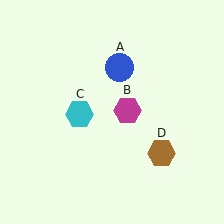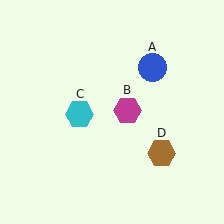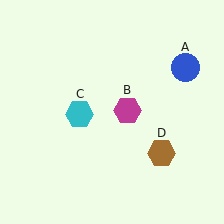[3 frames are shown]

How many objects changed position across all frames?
1 object changed position: blue circle (object A).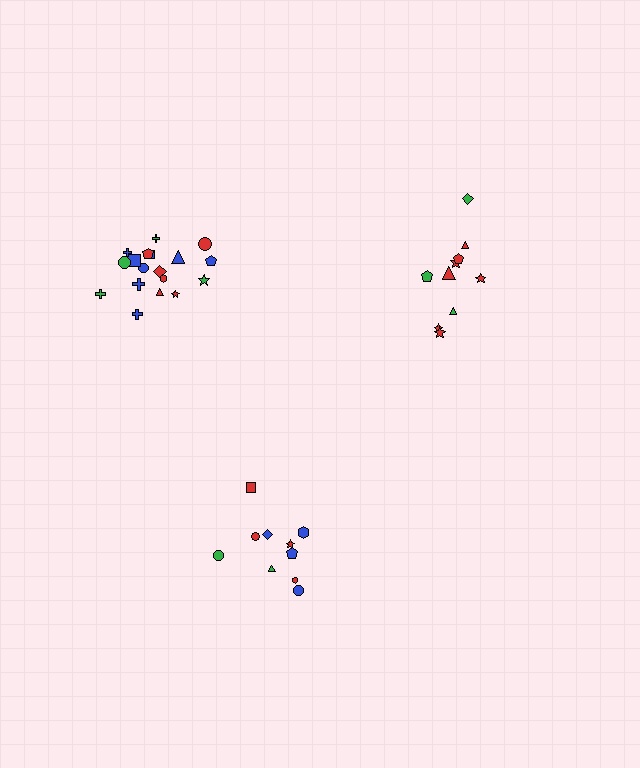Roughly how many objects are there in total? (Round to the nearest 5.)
Roughly 40 objects in total.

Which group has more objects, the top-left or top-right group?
The top-left group.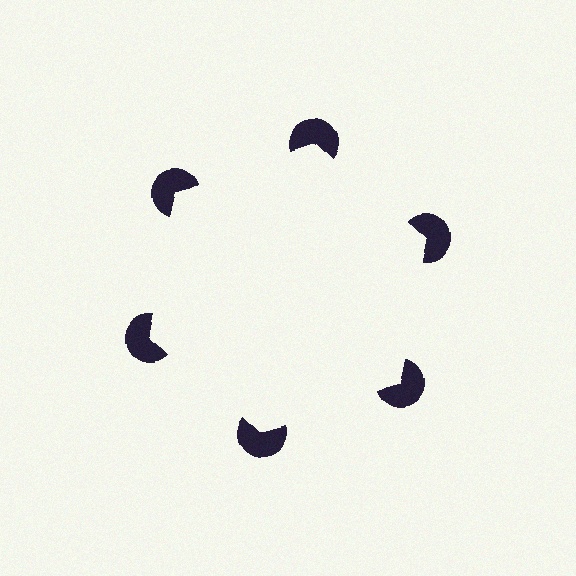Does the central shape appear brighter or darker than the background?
It typically appears slightly brighter than the background, even though no actual brightness change is drawn.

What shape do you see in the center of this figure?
An illusory hexagon — its edges are inferred from the aligned wedge cuts in the pac-man discs, not physically drawn.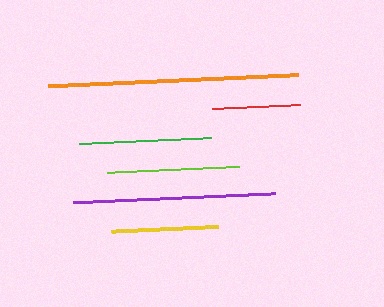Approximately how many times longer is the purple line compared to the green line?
The purple line is approximately 1.5 times the length of the green line.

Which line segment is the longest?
The orange line is the longest at approximately 250 pixels.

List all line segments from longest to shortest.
From longest to shortest: orange, purple, green, lime, yellow, red.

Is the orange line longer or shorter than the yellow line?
The orange line is longer than the yellow line.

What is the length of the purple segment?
The purple segment is approximately 202 pixels long.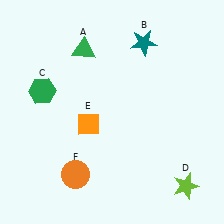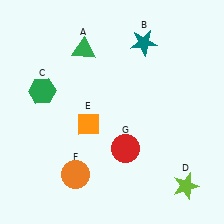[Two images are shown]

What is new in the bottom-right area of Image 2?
A red circle (G) was added in the bottom-right area of Image 2.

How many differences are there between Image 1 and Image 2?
There is 1 difference between the two images.